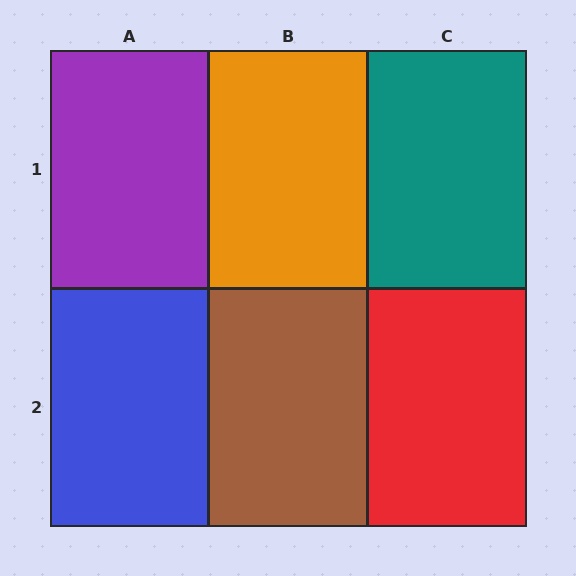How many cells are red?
1 cell is red.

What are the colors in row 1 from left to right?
Purple, orange, teal.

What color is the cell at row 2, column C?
Red.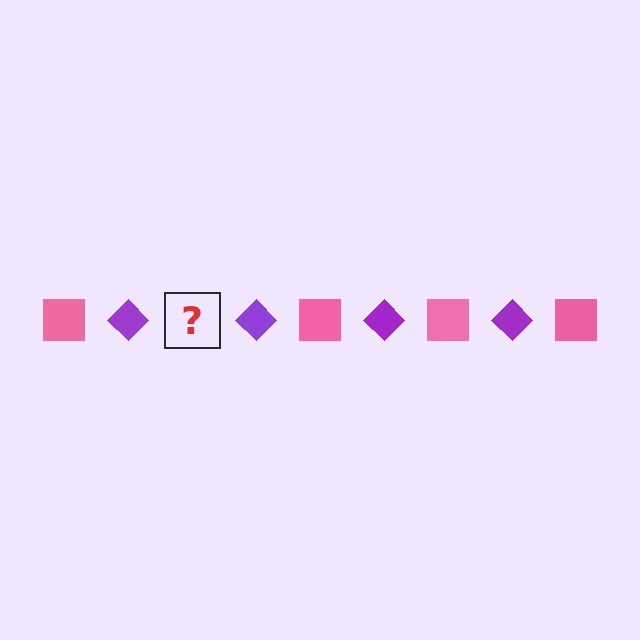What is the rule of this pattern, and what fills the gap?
The rule is that the pattern alternates between pink square and purple diamond. The gap should be filled with a pink square.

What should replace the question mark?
The question mark should be replaced with a pink square.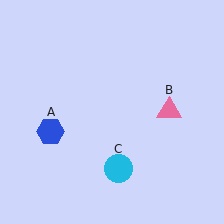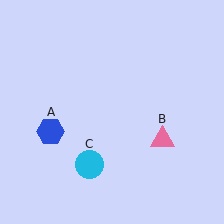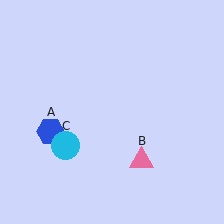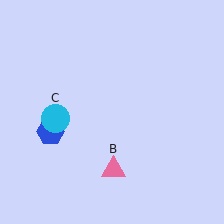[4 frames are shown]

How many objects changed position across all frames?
2 objects changed position: pink triangle (object B), cyan circle (object C).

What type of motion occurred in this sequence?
The pink triangle (object B), cyan circle (object C) rotated clockwise around the center of the scene.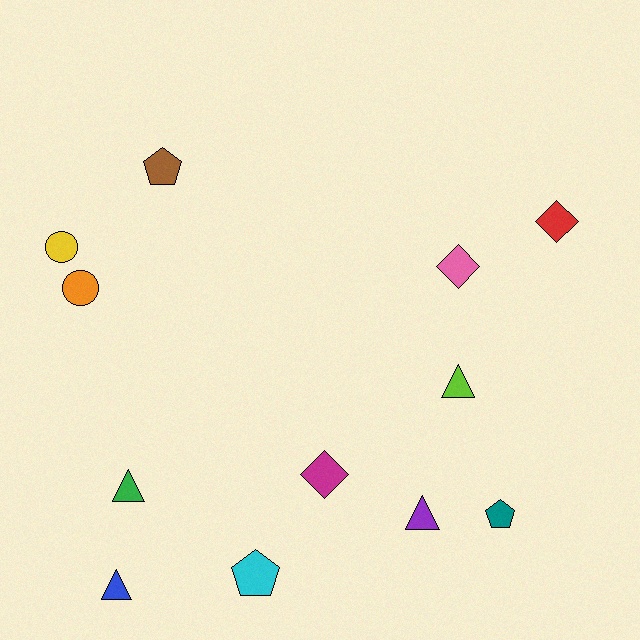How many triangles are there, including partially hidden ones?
There are 4 triangles.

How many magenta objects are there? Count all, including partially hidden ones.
There is 1 magenta object.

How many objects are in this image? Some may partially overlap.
There are 12 objects.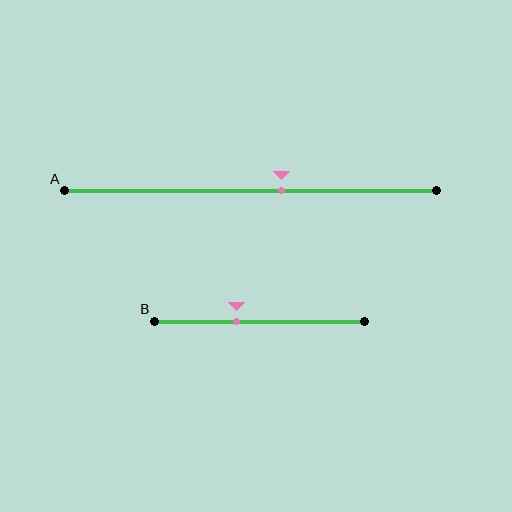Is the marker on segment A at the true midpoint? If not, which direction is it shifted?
No, the marker on segment A is shifted to the right by about 8% of the segment length.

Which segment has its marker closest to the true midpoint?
Segment A has its marker closest to the true midpoint.